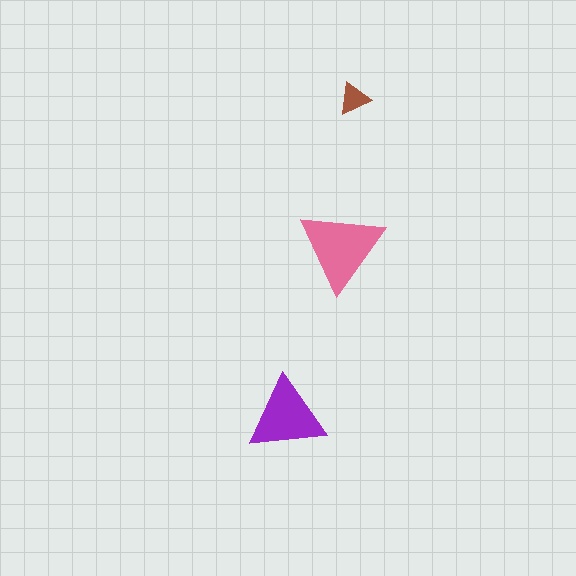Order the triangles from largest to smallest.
the pink one, the purple one, the brown one.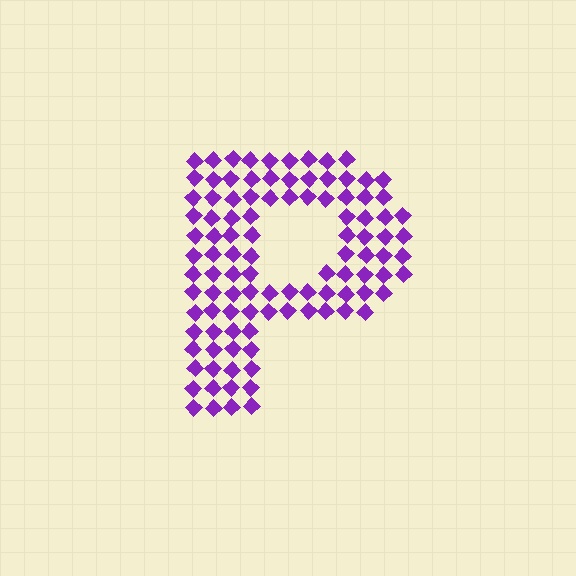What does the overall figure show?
The overall figure shows the letter P.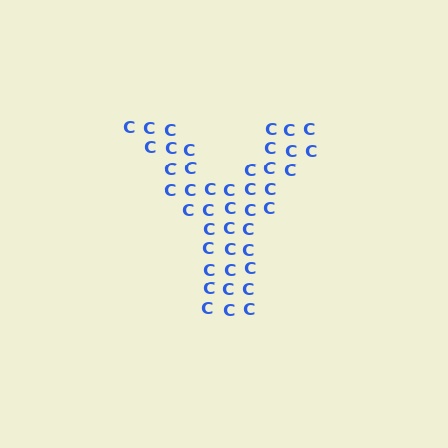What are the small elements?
The small elements are letter C's.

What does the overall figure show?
The overall figure shows the letter Y.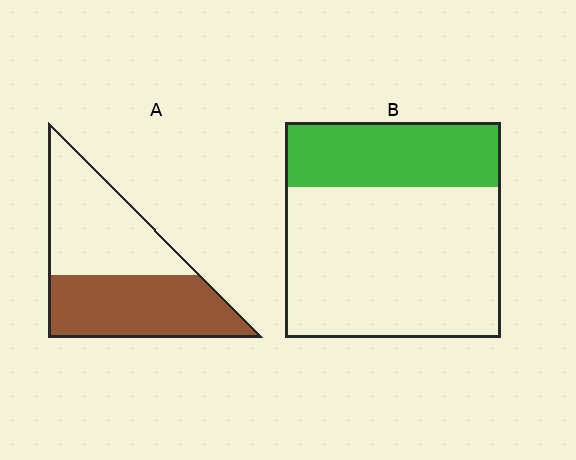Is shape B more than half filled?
No.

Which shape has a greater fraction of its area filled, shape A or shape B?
Shape A.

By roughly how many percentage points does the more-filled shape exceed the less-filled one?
By roughly 20 percentage points (A over B).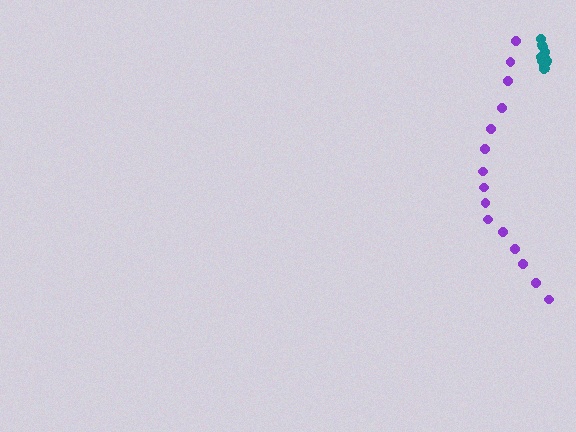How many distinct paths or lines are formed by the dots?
There are 2 distinct paths.